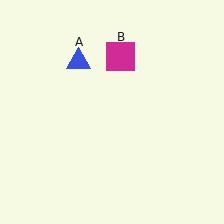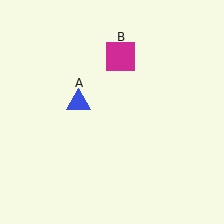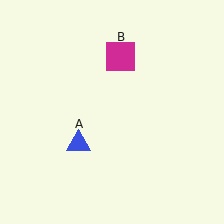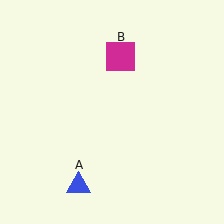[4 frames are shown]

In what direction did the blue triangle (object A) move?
The blue triangle (object A) moved down.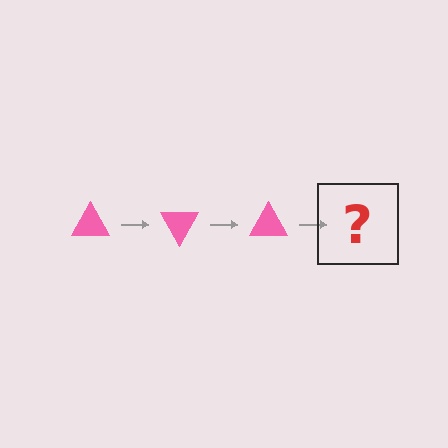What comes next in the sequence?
The next element should be a pink triangle rotated 180 degrees.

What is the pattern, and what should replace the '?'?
The pattern is that the triangle rotates 60 degrees each step. The '?' should be a pink triangle rotated 180 degrees.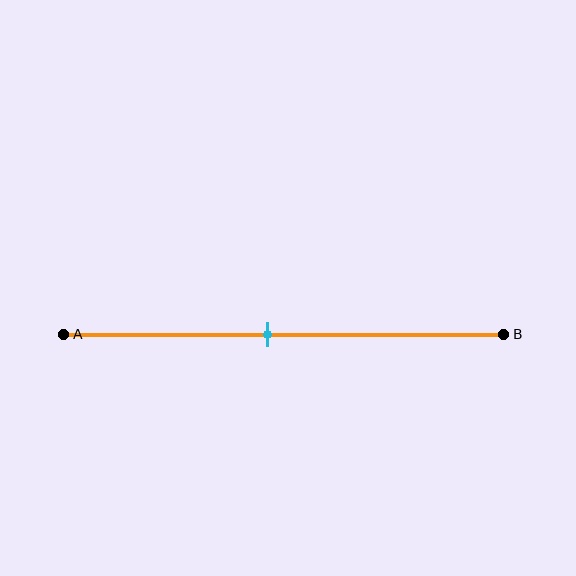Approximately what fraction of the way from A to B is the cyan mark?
The cyan mark is approximately 45% of the way from A to B.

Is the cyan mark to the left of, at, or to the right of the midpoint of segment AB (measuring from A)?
The cyan mark is to the left of the midpoint of segment AB.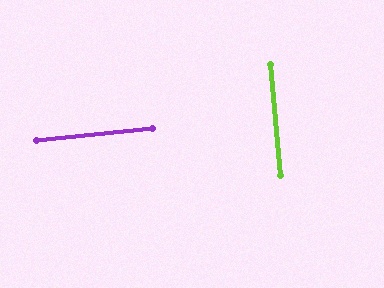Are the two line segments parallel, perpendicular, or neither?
Perpendicular — they meet at approximately 90°.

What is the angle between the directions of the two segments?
Approximately 90 degrees.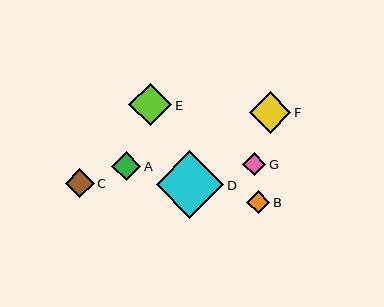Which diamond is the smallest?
Diamond B is the smallest with a size of approximately 23 pixels.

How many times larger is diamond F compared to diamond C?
Diamond F is approximately 1.4 times the size of diamond C.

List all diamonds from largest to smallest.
From largest to smallest: D, E, F, A, C, G, B.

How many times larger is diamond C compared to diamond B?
Diamond C is approximately 1.3 times the size of diamond B.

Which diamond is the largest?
Diamond D is the largest with a size of approximately 68 pixels.